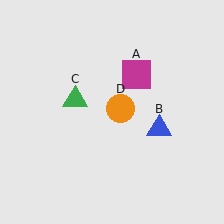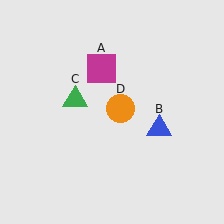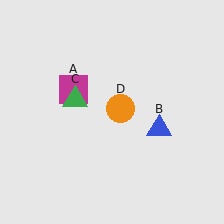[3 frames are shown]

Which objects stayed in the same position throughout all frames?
Blue triangle (object B) and green triangle (object C) and orange circle (object D) remained stationary.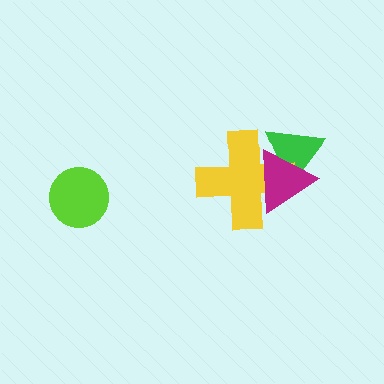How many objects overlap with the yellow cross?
2 objects overlap with the yellow cross.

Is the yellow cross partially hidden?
Yes, it is partially covered by another shape.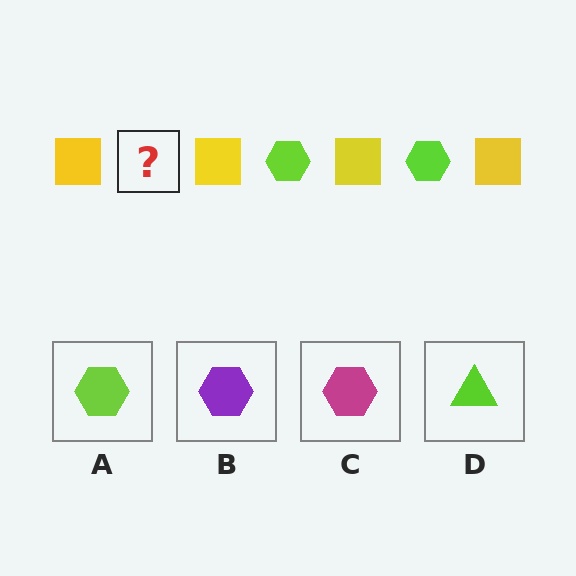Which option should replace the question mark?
Option A.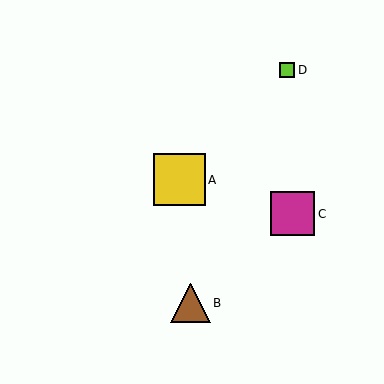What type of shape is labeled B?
Shape B is a brown triangle.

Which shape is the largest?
The yellow square (labeled A) is the largest.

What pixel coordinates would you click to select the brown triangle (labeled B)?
Click at (190, 303) to select the brown triangle B.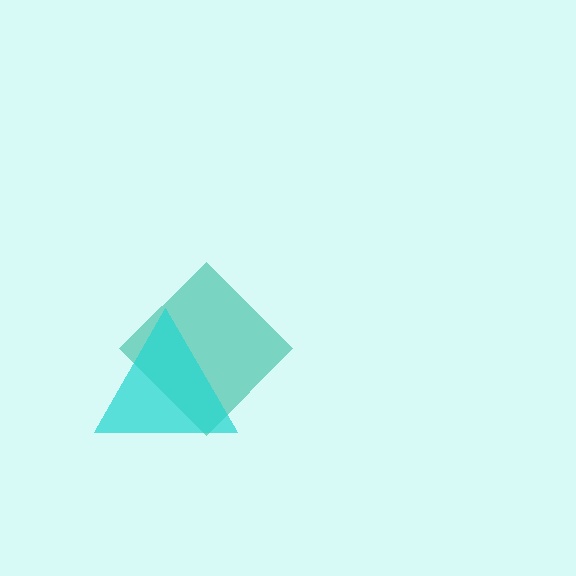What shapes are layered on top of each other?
The layered shapes are: a teal diamond, a cyan triangle.